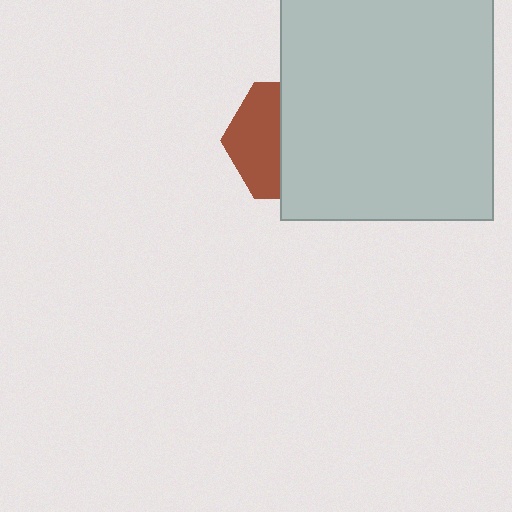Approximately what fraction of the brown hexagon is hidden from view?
Roughly 58% of the brown hexagon is hidden behind the light gray rectangle.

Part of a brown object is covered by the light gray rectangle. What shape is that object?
It is a hexagon.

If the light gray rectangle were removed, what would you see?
You would see the complete brown hexagon.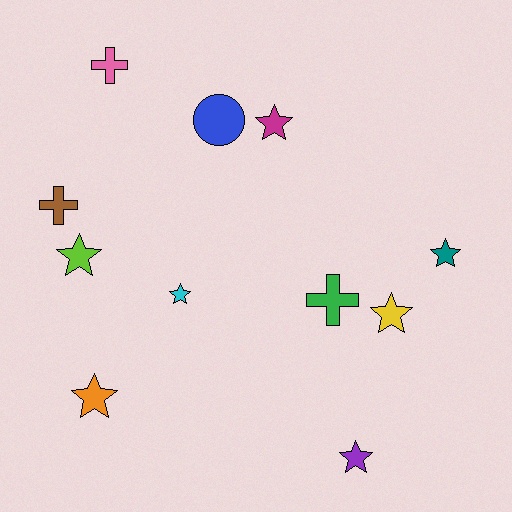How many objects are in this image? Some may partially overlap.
There are 11 objects.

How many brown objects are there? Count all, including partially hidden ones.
There is 1 brown object.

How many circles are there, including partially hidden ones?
There is 1 circle.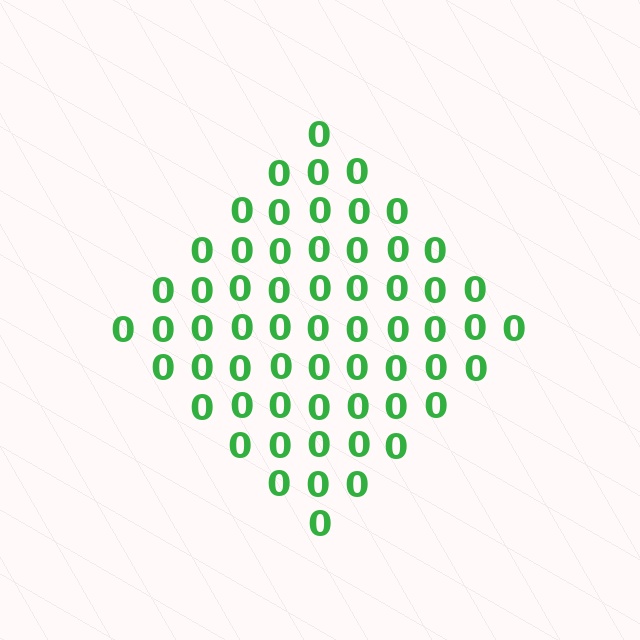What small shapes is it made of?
It is made of small digit 0's.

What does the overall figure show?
The overall figure shows a diamond.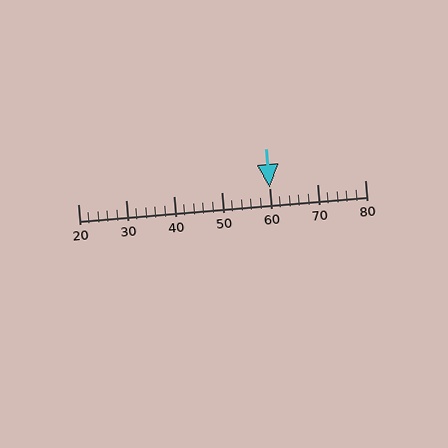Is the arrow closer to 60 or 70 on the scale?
The arrow is closer to 60.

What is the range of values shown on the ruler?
The ruler shows values from 20 to 80.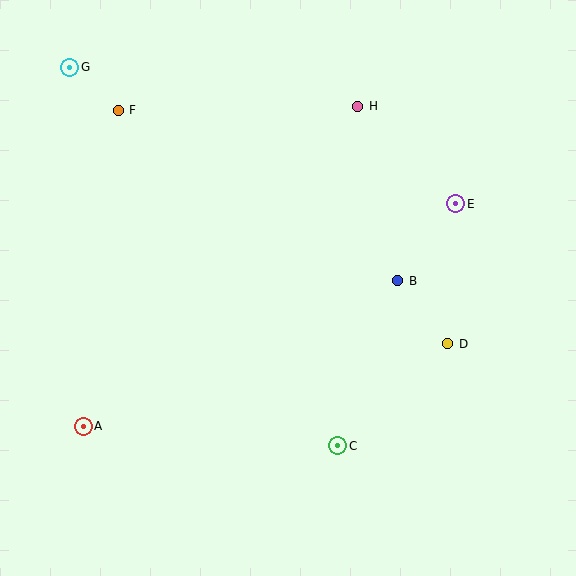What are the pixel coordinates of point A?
Point A is at (83, 426).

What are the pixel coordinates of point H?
Point H is at (358, 106).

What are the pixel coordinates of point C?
Point C is at (338, 446).